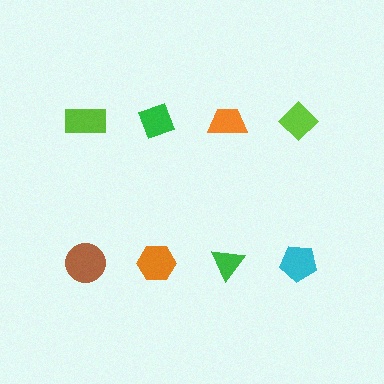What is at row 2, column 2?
An orange hexagon.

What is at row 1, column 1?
A lime rectangle.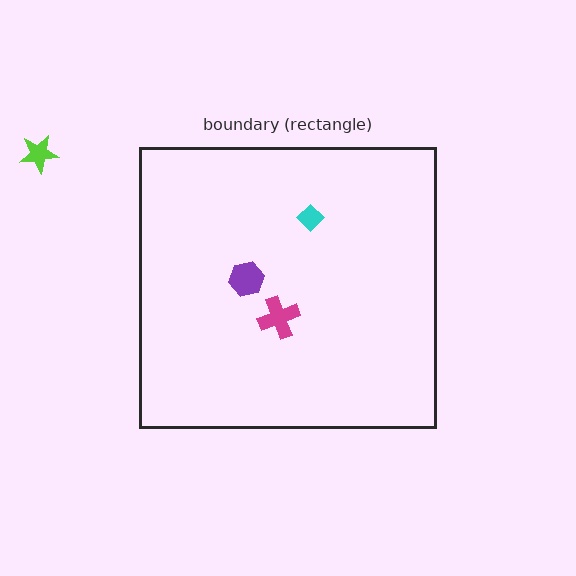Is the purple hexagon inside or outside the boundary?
Inside.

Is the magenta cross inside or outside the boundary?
Inside.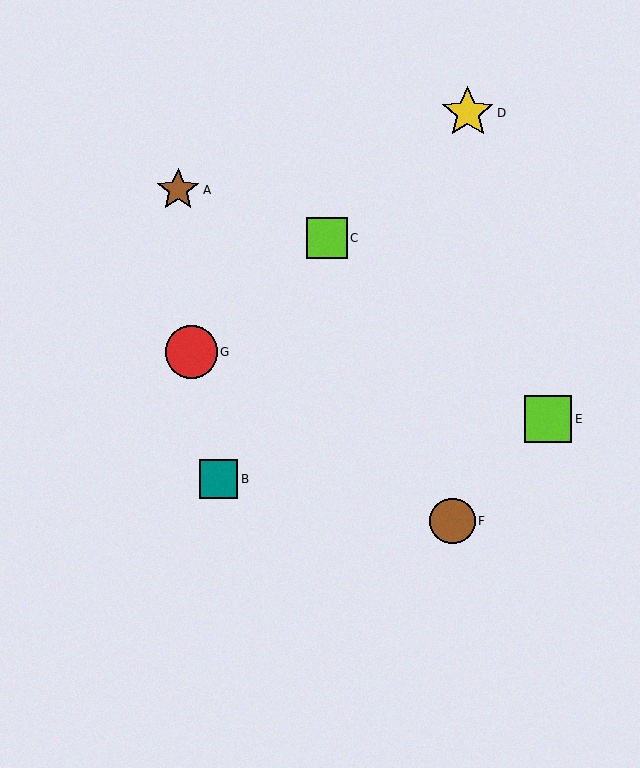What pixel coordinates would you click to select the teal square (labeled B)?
Click at (219, 479) to select the teal square B.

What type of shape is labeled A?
Shape A is a brown star.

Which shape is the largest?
The yellow star (labeled D) is the largest.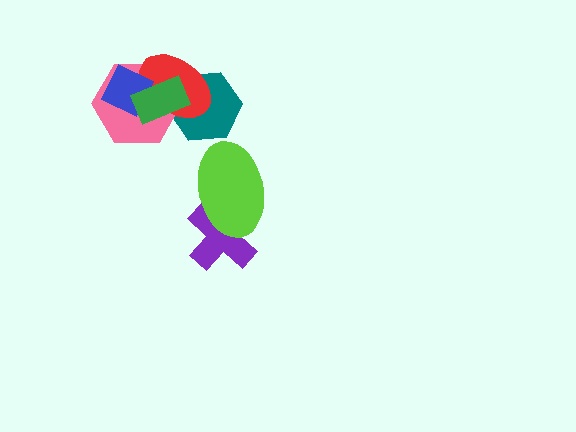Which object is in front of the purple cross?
The lime ellipse is in front of the purple cross.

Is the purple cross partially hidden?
Yes, it is partially covered by another shape.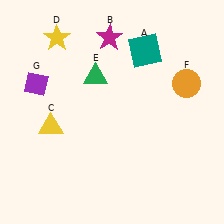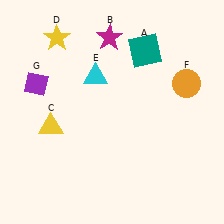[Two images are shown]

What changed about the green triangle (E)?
In Image 1, E is green. In Image 2, it changed to cyan.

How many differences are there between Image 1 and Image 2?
There is 1 difference between the two images.